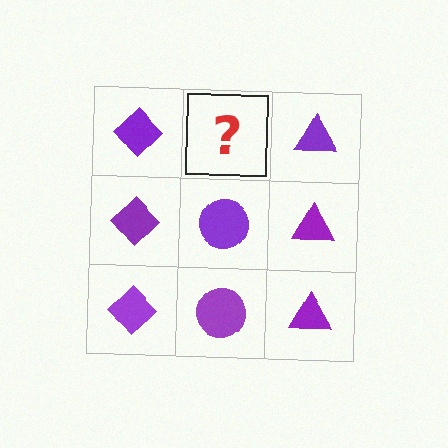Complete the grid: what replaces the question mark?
The question mark should be replaced with a purple circle.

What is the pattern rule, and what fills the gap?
The rule is that each column has a consistent shape. The gap should be filled with a purple circle.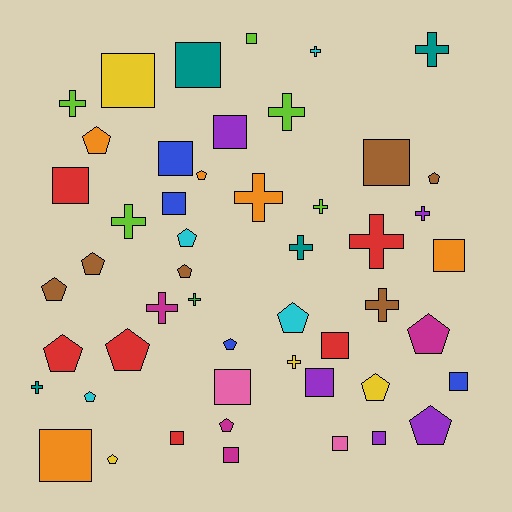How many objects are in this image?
There are 50 objects.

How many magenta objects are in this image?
There are 4 magenta objects.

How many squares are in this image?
There are 18 squares.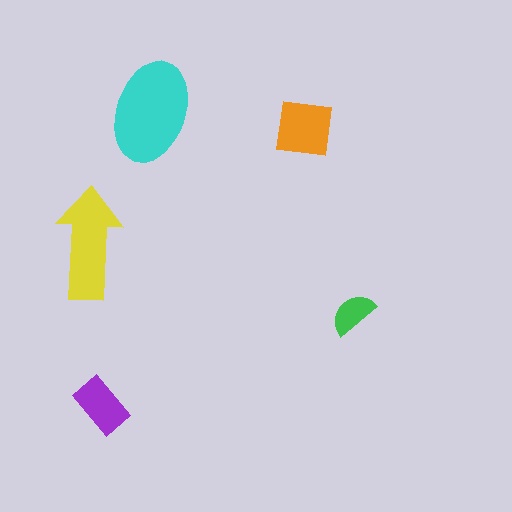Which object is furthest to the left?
The yellow arrow is leftmost.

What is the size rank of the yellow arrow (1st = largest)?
2nd.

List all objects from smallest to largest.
The green semicircle, the purple rectangle, the orange square, the yellow arrow, the cyan ellipse.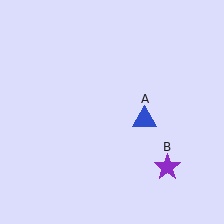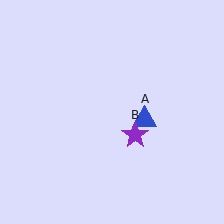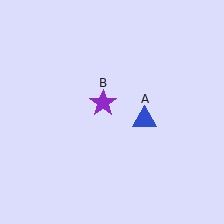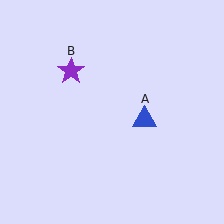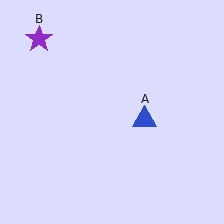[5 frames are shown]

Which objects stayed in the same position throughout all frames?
Blue triangle (object A) remained stationary.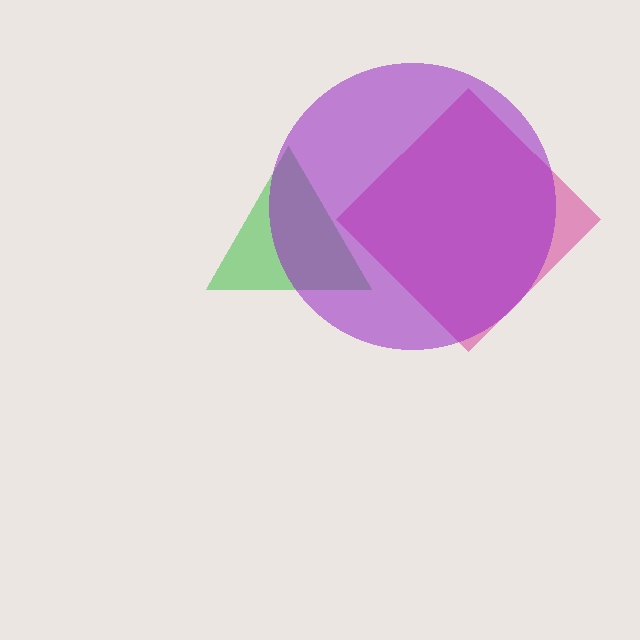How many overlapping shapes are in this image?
There are 3 overlapping shapes in the image.